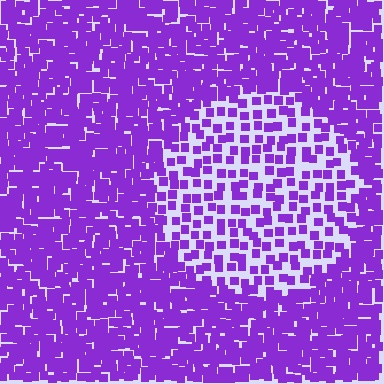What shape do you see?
I see a circle.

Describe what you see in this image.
The image contains small purple elements arranged at two different densities. A circle-shaped region is visible where the elements are less densely packed than the surrounding area.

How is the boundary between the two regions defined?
The boundary is defined by a change in element density (approximately 2.4x ratio). All elements are the same color, size, and shape.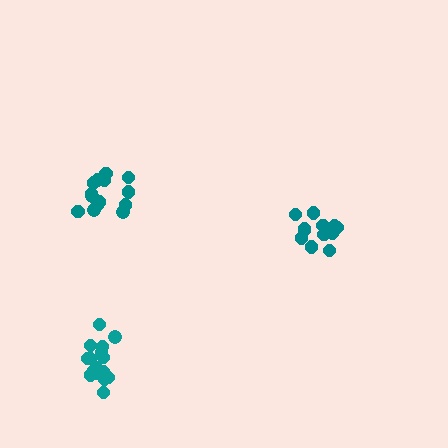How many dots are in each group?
Group 1: 16 dots, Group 2: 15 dots, Group 3: 12 dots (43 total).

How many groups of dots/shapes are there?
There are 3 groups.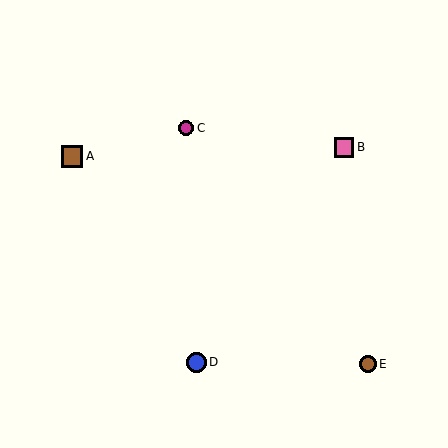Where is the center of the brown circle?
The center of the brown circle is at (368, 364).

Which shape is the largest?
The brown square (labeled A) is the largest.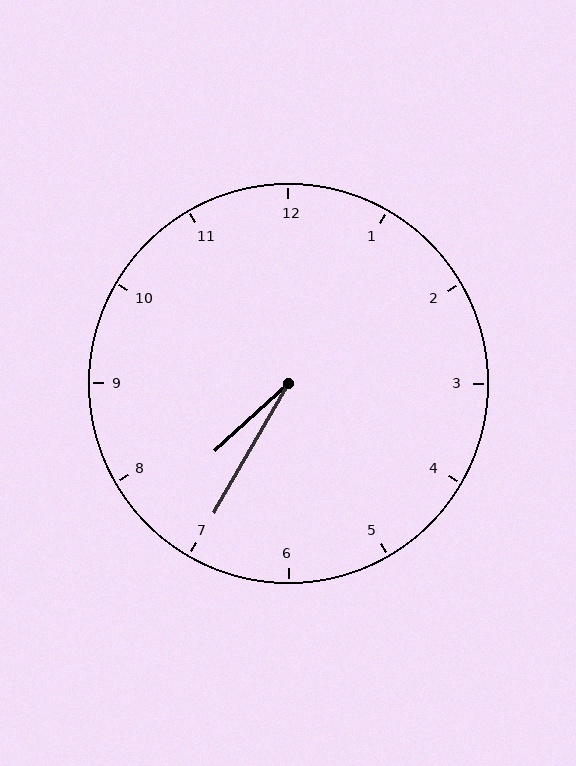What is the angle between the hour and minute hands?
Approximately 18 degrees.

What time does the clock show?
7:35.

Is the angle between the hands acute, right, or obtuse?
It is acute.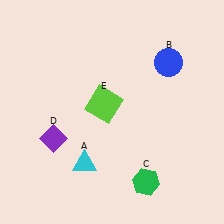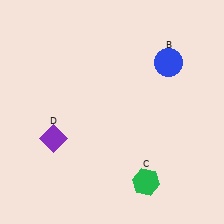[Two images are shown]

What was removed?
The lime square (E), the cyan triangle (A) were removed in Image 2.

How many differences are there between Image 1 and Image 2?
There are 2 differences between the two images.